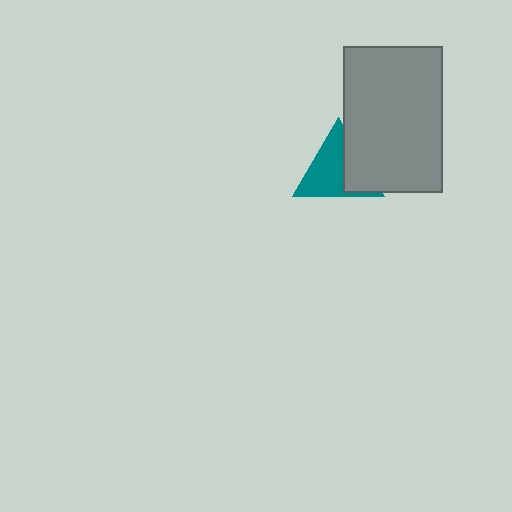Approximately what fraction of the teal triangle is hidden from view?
Roughly 36% of the teal triangle is hidden behind the gray rectangle.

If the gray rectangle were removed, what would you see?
You would see the complete teal triangle.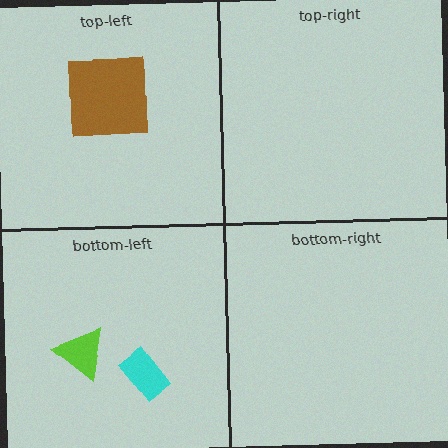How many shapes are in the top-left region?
1.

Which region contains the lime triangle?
The bottom-left region.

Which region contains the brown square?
The top-left region.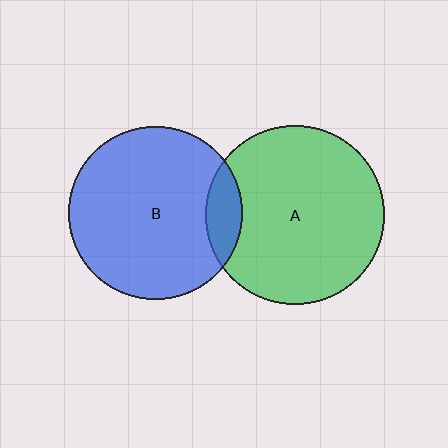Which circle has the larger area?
Circle A (green).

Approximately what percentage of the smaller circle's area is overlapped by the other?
Approximately 10%.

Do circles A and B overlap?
Yes.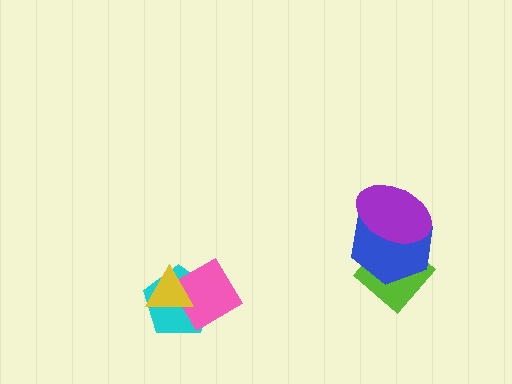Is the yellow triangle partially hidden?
No, no other shape covers it.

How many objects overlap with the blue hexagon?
2 objects overlap with the blue hexagon.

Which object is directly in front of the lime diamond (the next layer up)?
The blue hexagon is directly in front of the lime diamond.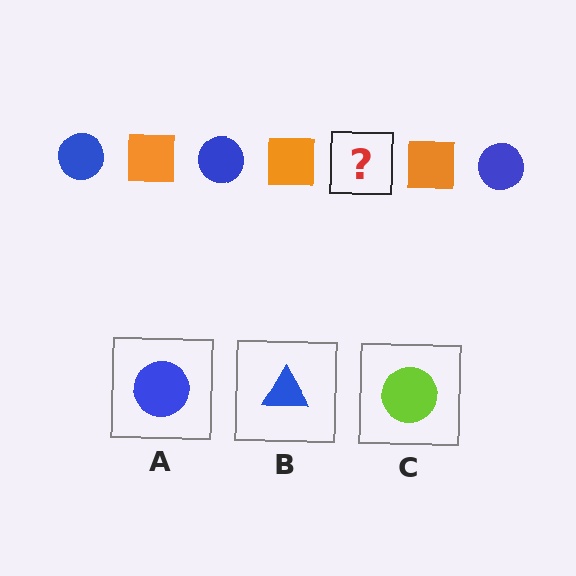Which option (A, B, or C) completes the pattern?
A.